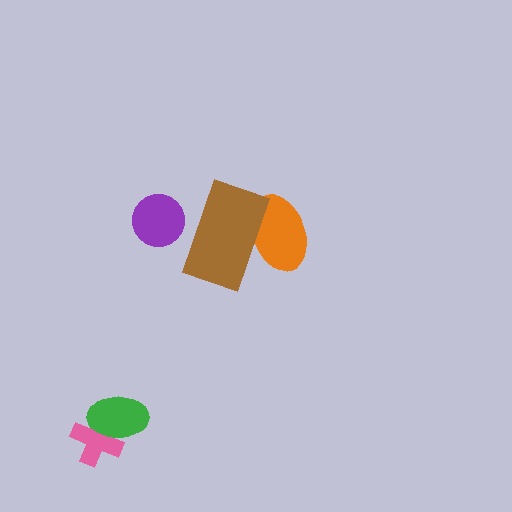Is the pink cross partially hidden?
Yes, it is partially covered by another shape.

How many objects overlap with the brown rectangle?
1 object overlaps with the brown rectangle.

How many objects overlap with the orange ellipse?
1 object overlaps with the orange ellipse.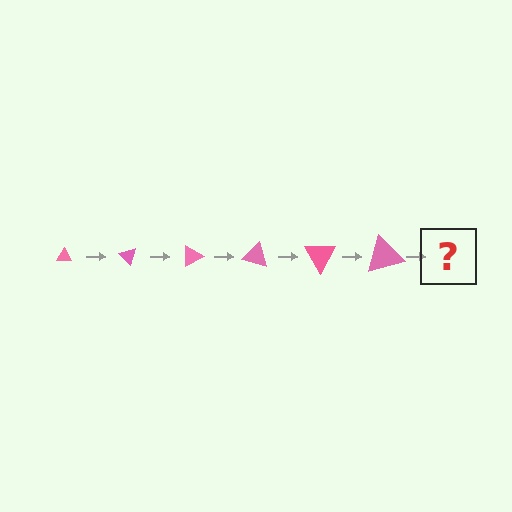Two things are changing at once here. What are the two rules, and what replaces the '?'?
The two rules are that the triangle grows larger each step and it rotates 45 degrees each step. The '?' should be a triangle, larger than the previous one and rotated 270 degrees from the start.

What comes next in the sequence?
The next element should be a triangle, larger than the previous one and rotated 270 degrees from the start.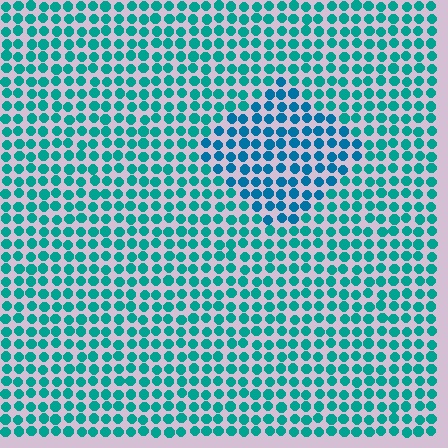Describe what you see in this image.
The image is filled with small teal elements in a uniform arrangement. A diamond-shaped region is visible where the elements are tinted to a slightly different hue, forming a subtle color boundary.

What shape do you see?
I see a diamond.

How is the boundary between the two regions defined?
The boundary is defined purely by a slight shift in hue (about 24 degrees). Spacing, size, and orientation are identical on both sides.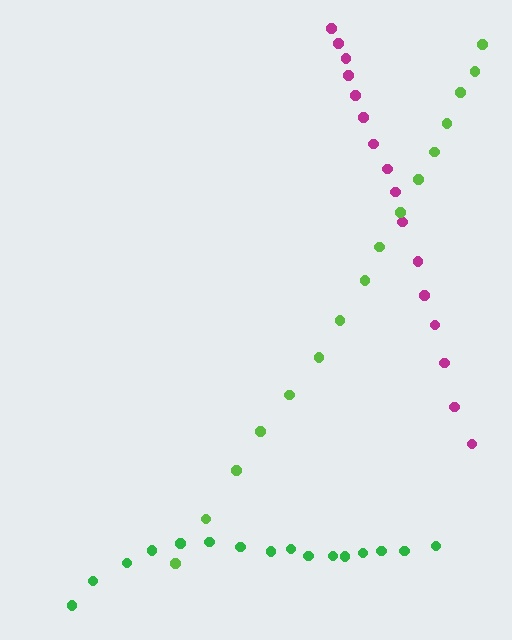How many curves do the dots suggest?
There are 3 distinct paths.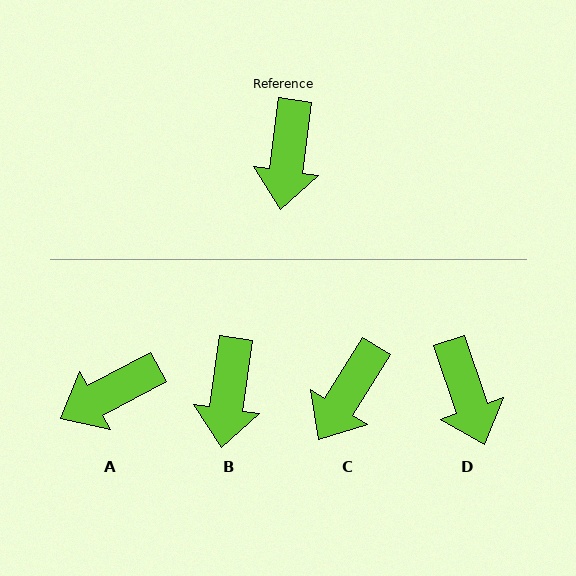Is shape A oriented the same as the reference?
No, it is off by about 55 degrees.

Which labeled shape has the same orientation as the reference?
B.